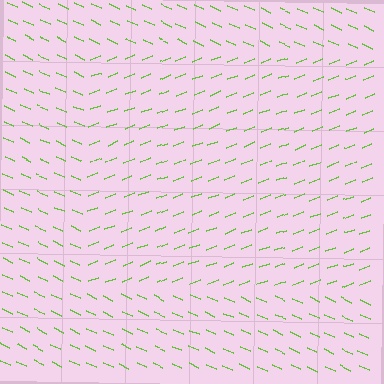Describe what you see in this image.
The image is filled with small lime line segments. A rectangle region in the image has lines oriented differently from the surrounding lines, creating a visible texture boundary.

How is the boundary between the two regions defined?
The boundary is defined purely by a change in line orientation (approximately 45 degrees difference). All lines are the same color and thickness.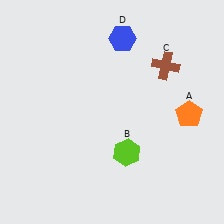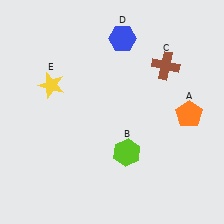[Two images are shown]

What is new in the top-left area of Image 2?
A yellow star (E) was added in the top-left area of Image 2.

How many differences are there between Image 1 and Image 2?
There is 1 difference between the two images.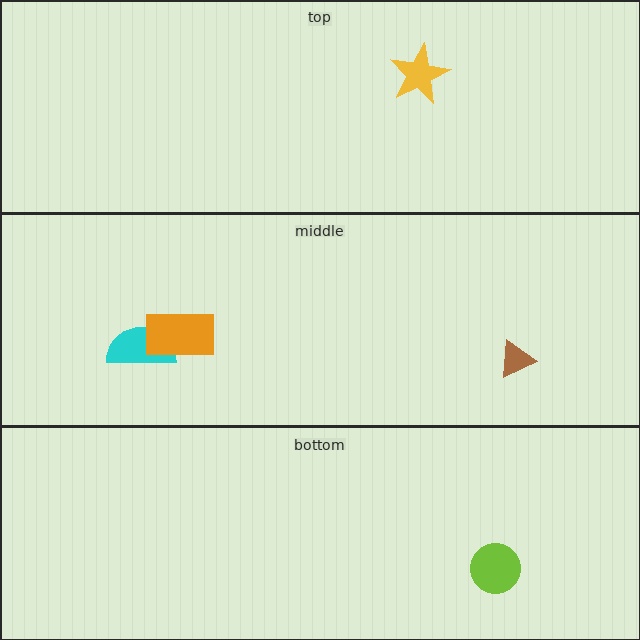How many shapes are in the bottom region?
1.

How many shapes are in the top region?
1.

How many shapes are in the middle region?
3.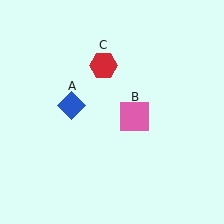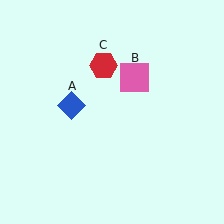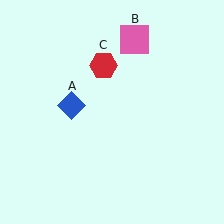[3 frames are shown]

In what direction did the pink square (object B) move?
The pink square (object B) moved up.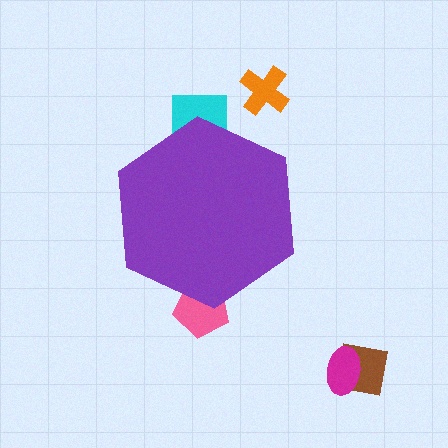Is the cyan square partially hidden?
Yes, the cyan square is partially hidden behind the purple hexagon.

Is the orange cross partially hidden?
No, the orange cross is fully visible.